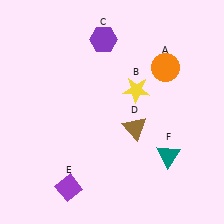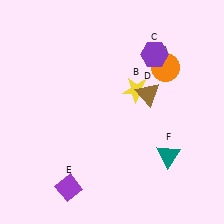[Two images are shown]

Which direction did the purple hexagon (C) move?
The purple hexagon (C) moved right.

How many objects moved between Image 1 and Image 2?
2 objects moved between the two images.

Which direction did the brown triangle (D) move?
The brown triangle (D) moved up.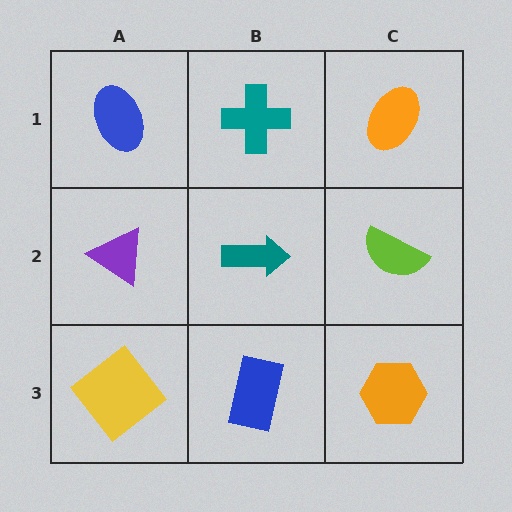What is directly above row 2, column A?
A blue ellipse.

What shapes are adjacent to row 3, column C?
A lime semicircle (row 2, column C), a blue rectangle (row 3, column B).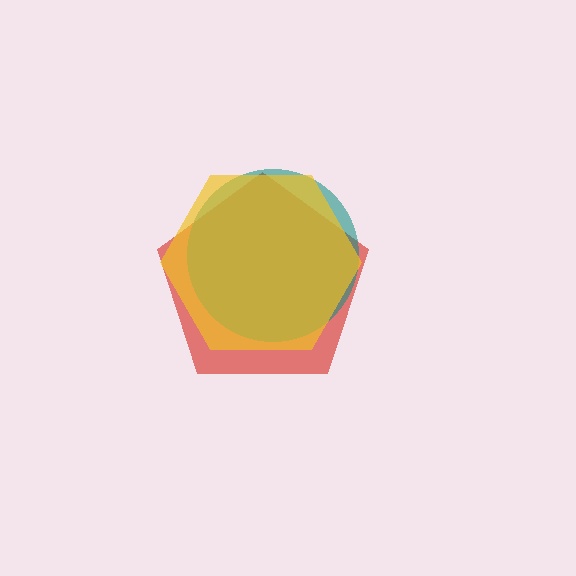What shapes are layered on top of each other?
The layered shapes are: a red pentagon, a teal circle, a yellow hexagon.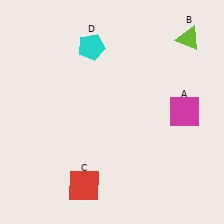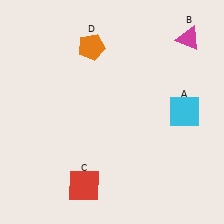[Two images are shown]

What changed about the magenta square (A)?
In Image 1, A is magenta. In Image 2, it changed to cyan.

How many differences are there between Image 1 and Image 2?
There are 3 differences between the two images.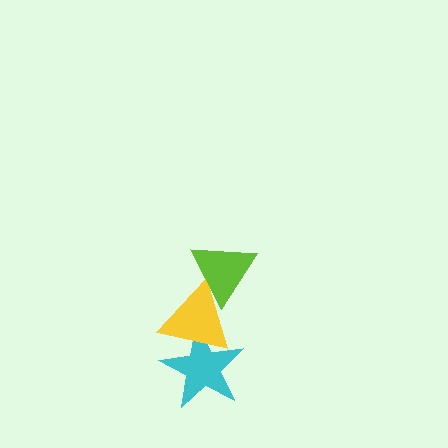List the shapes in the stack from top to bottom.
From top to bottom: the lime triangle, the yellow triangle, the cyan star.